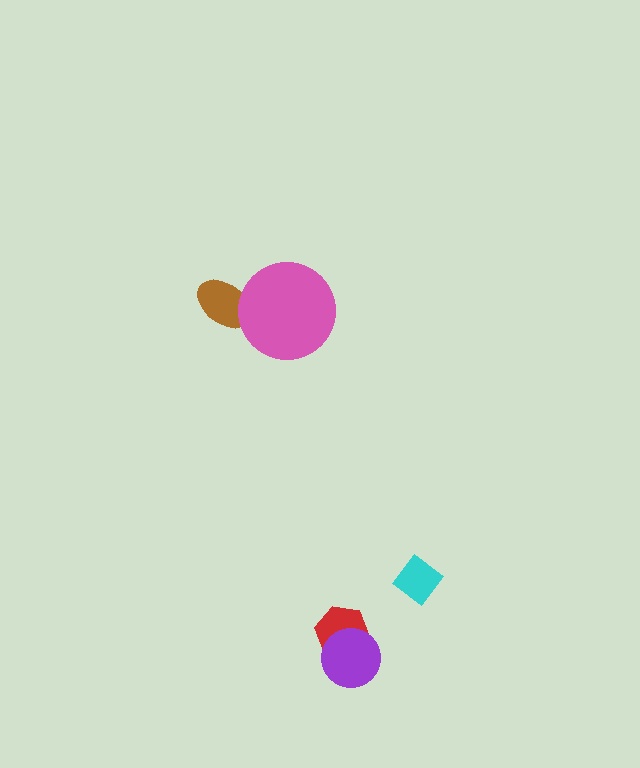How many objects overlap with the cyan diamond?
0 objects overlap with the cyan diamond.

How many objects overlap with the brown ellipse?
1 object overlaps with the brown ellipse.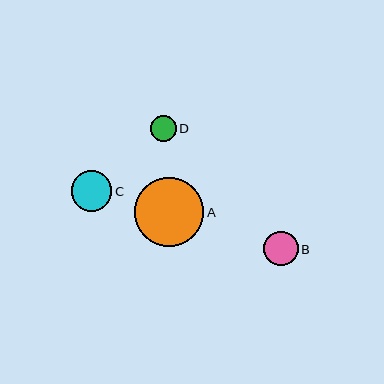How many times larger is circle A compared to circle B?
Circle A is approximately 2.0 times the size of circle B.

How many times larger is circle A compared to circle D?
Circle A is approximately 2.7 times the size of circle D.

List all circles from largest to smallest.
From largest to smallest: A, C, B, D.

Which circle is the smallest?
Circle D is the smallest with a size of approximately 25 pixels.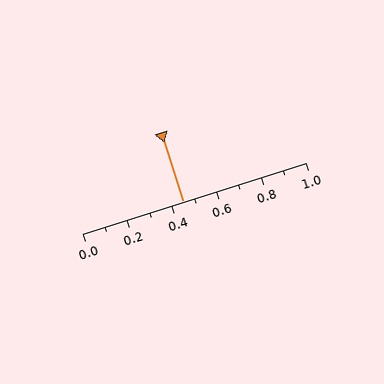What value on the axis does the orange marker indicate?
The marker indicates approximately 0.45.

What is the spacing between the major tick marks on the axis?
The major ticks are spaced 0.2 apart.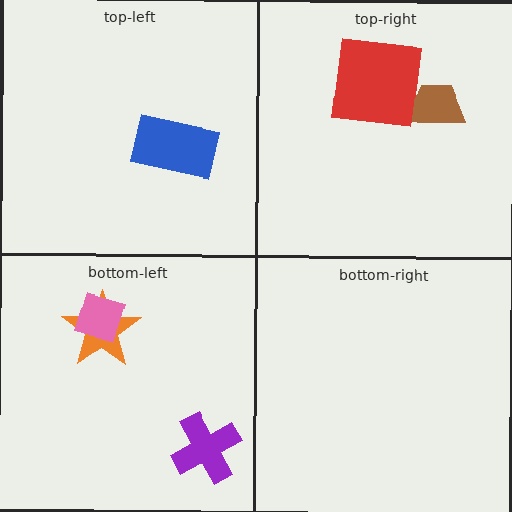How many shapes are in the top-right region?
2.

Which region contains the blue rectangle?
The top-left region.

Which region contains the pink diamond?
The bottom-left region.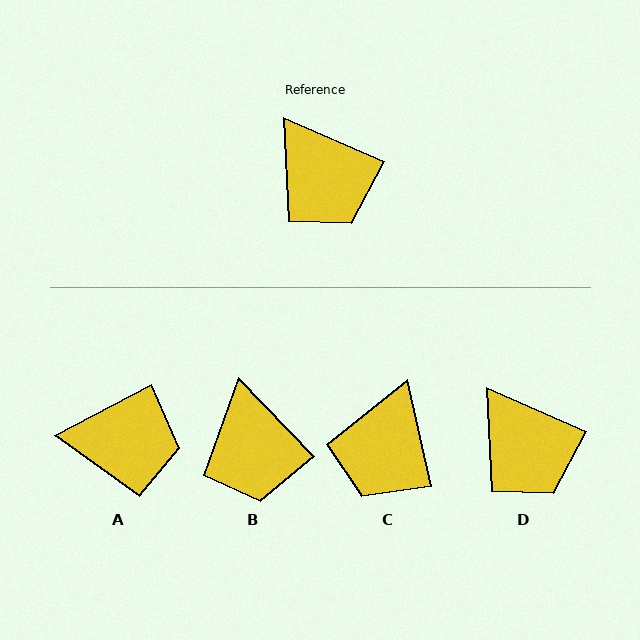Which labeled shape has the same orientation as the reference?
D.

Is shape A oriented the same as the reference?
No, it is off by about 51 degrees.